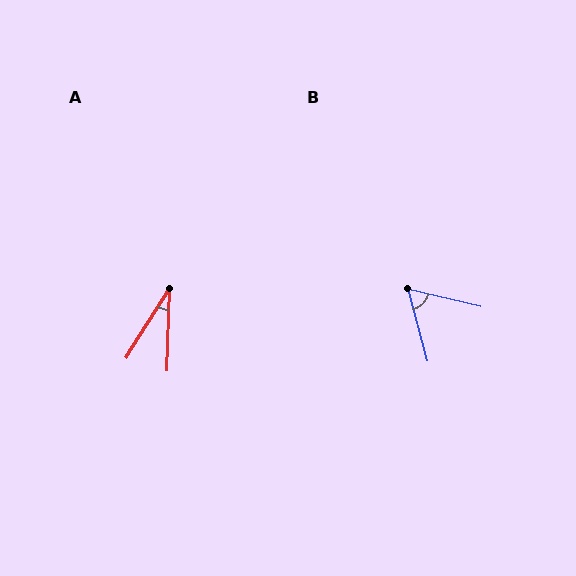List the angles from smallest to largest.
A (30°), B (62°).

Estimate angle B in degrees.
Approximately 62 degrees.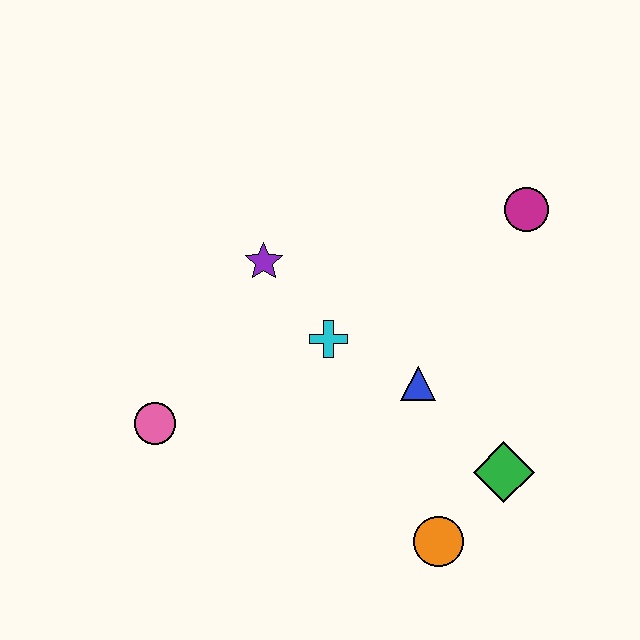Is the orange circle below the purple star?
Yes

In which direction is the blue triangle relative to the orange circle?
The blue triangle is above the orange circle.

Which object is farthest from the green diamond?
The pink circle is farthest from the green diamond.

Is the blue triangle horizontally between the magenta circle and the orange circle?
No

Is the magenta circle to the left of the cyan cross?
No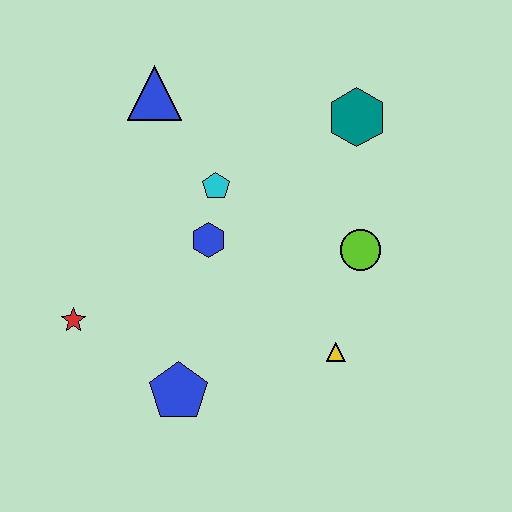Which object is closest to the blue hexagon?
The cyan pentagon is closest to the blue hexagon.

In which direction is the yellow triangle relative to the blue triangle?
The yellow triangle is below the blue triangle.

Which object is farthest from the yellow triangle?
The blue triangle is farthest from the yellow triangle.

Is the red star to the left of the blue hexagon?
Yes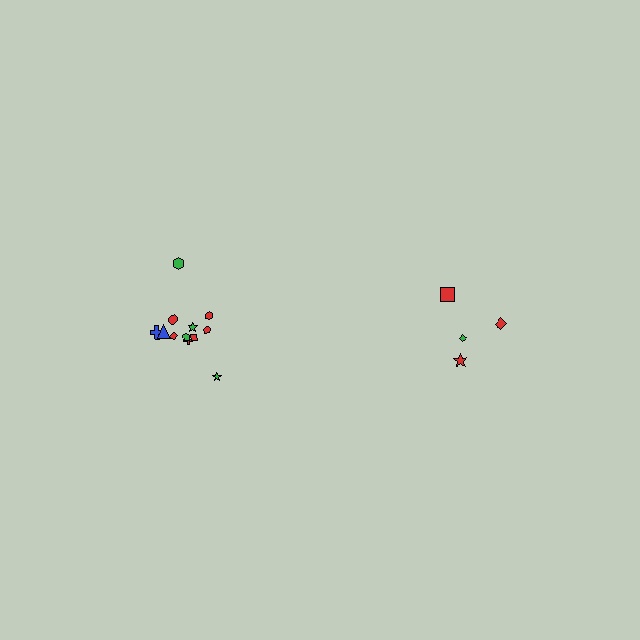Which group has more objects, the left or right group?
The left group.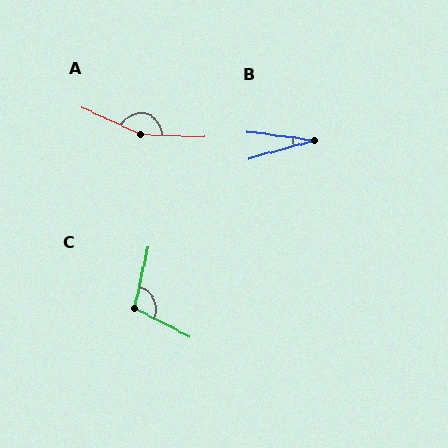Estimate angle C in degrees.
Approximately 104 degrees.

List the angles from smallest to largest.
B (23°), C (104°), A (157°).